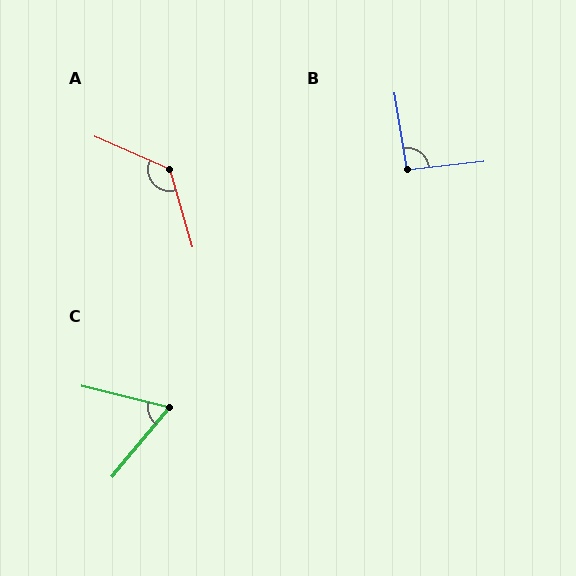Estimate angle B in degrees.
Approximately 94 degrees.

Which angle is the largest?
A, at approximately 130 degrees.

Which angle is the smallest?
C, at approximately 64 degrees.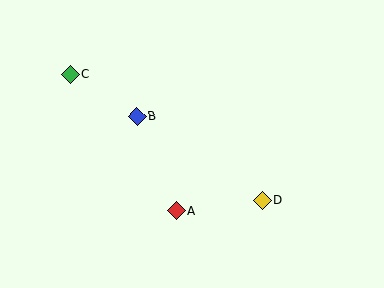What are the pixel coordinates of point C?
Point C is at (70, 74).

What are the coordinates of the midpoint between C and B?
The midpoint between C and B is at (104, 95).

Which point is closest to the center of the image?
Point B at (137, 116) is closest to the center.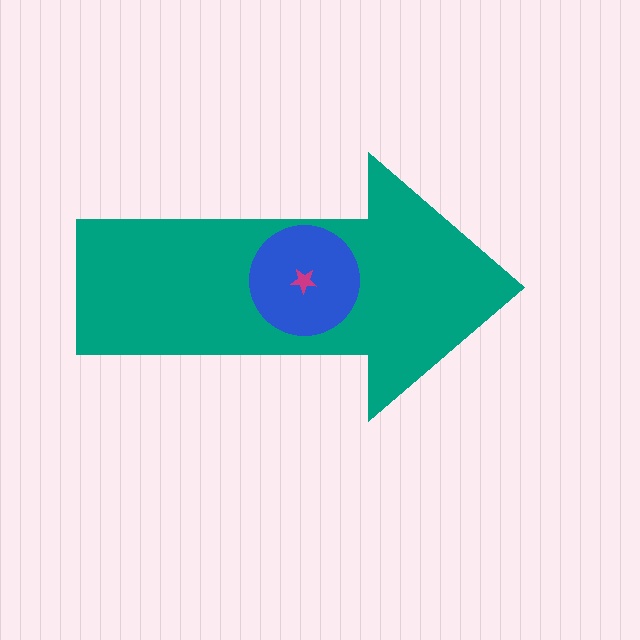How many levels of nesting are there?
3.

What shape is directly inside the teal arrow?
The blue circle.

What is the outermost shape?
The teal arrow.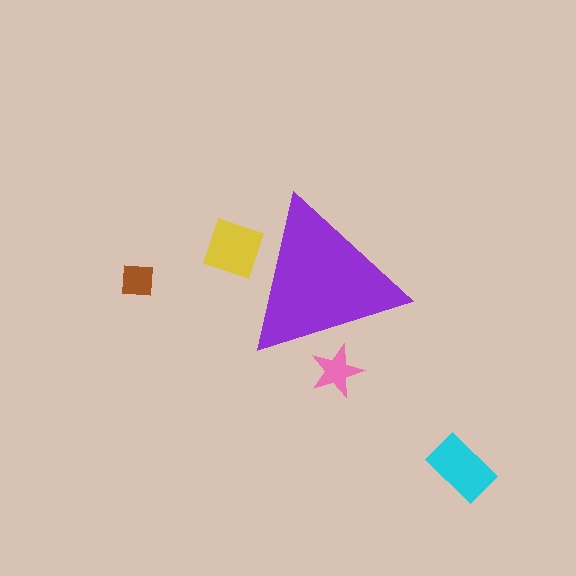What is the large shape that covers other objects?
A purple triangle.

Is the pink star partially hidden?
Yes, the pink star is partially hidden behind the purple triangle.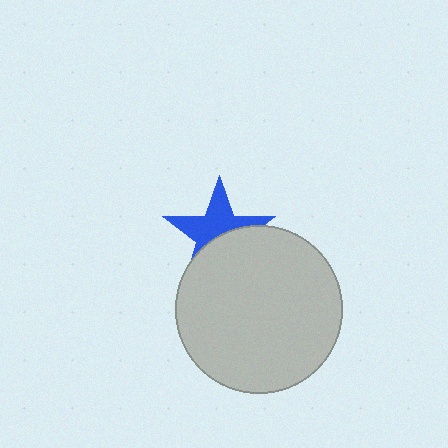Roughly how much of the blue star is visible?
About half of it is visible (roughly 55%).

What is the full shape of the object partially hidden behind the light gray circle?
The partially hidden object is a blue star.